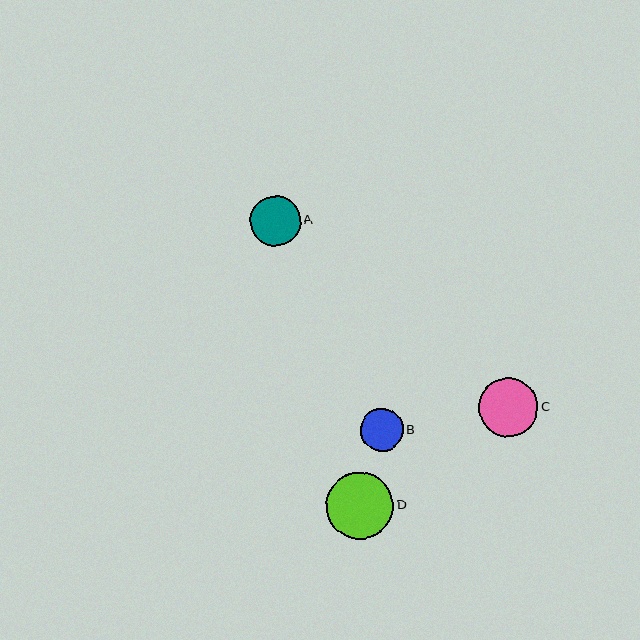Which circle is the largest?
Circle D is the largest with a size of approximately 67 pixels.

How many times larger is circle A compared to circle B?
Circle A is approximately 1.2 times the size of circle B.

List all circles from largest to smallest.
From largest to smallest: D, C, A, B.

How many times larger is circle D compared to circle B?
Circle D is approximately 1.6 times the size of circle B.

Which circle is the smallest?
Circle B is the smallest with a size of approximately 43 pixels.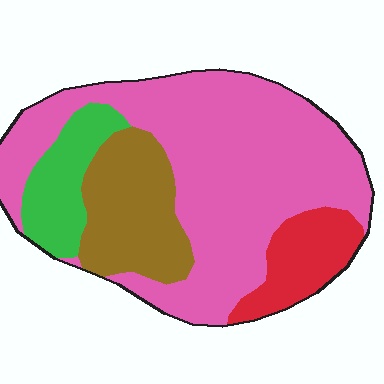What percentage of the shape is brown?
Brown takes up about one fifth (1/5) of the shape.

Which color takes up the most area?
Pink, at roughly 60%.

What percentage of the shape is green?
Green covers 11% of the shape.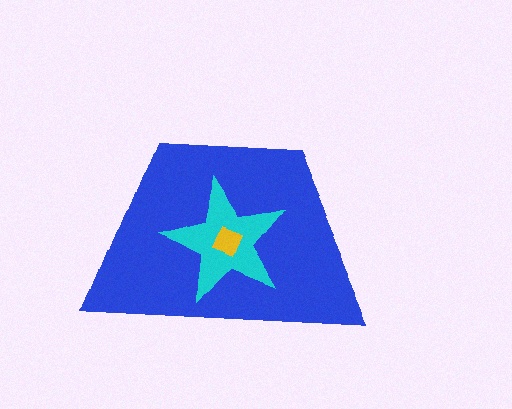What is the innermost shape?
The yellow diamond.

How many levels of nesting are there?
3.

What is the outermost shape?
The blue trapezoid.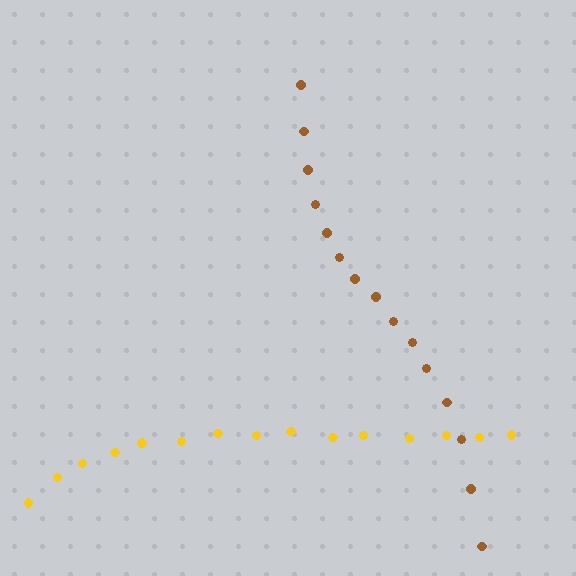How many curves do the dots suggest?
There are 2 distinct paths.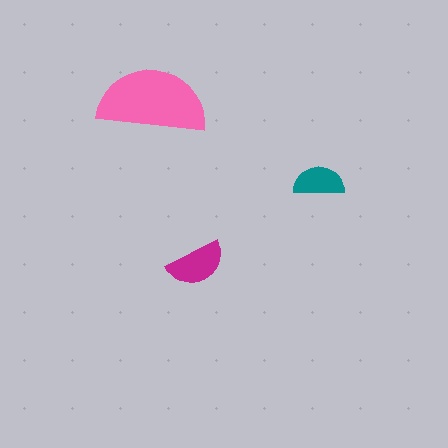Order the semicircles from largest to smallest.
the pink one, the magenta one, the teal one.